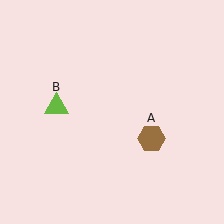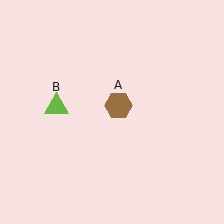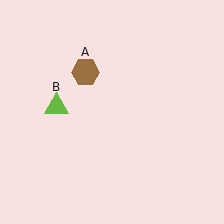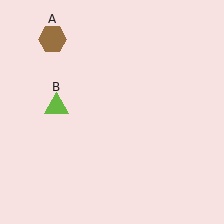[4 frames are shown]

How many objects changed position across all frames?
1 object changed position: brown hexagon (object A).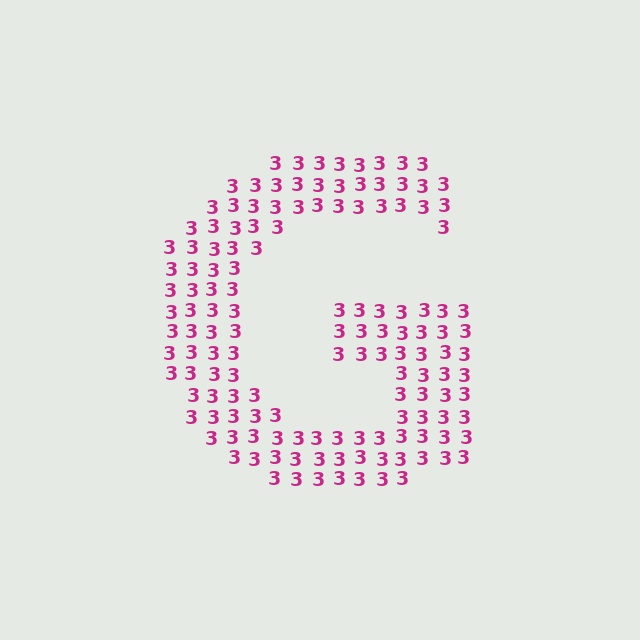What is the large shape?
The large shape is the letter G.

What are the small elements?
The small elements are digit 3's.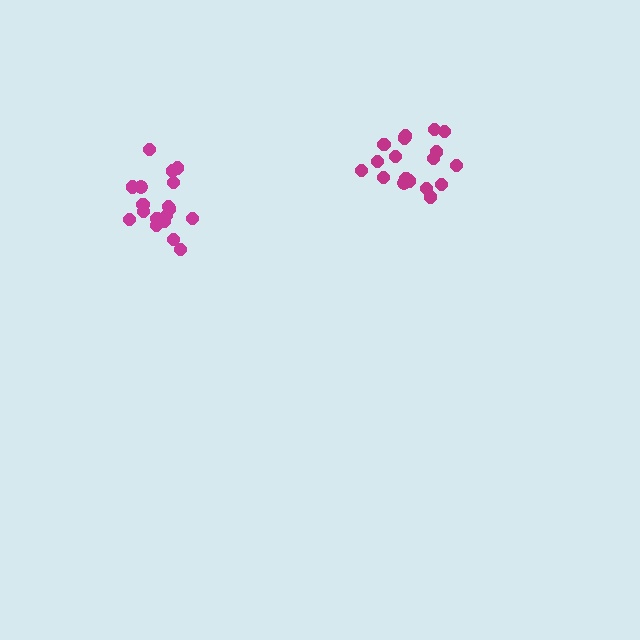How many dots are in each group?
Group 1: 18 dots, Group 2: 18 dots (36 total).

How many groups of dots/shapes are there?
There are 2 groups.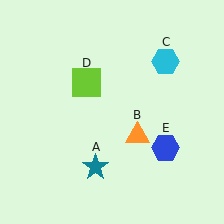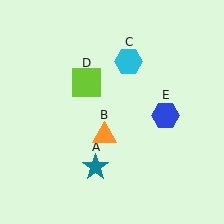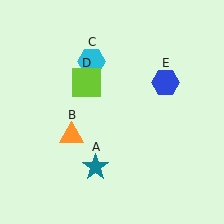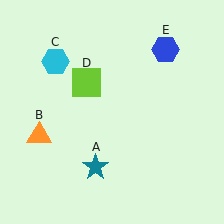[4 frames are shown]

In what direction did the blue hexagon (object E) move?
The blue hexagon (object E) moved up.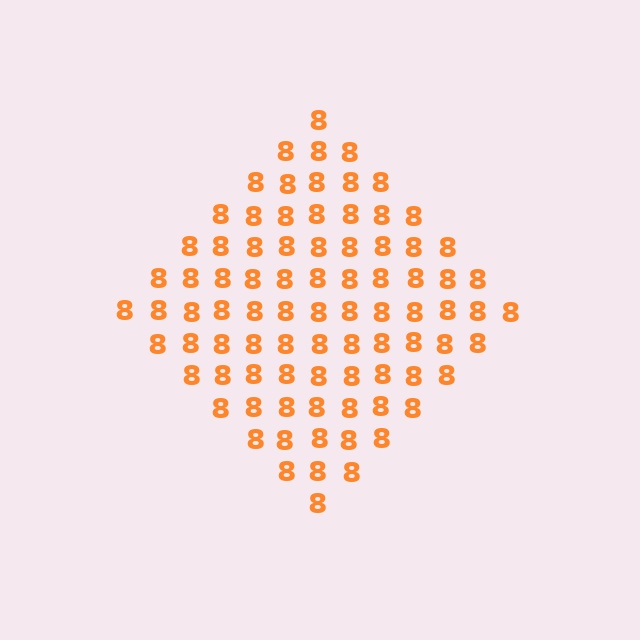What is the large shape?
The large shape is a diamond.